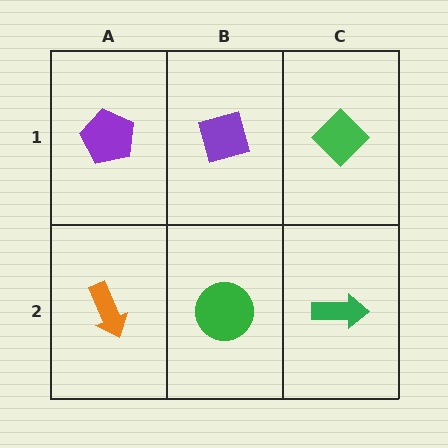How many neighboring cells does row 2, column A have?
2.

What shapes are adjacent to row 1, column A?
An orange arrow (row 2, column A), a purple diamond (row 1, column B).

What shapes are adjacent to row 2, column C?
A green diamond (row 1, column C), a green circle (row 2, column B).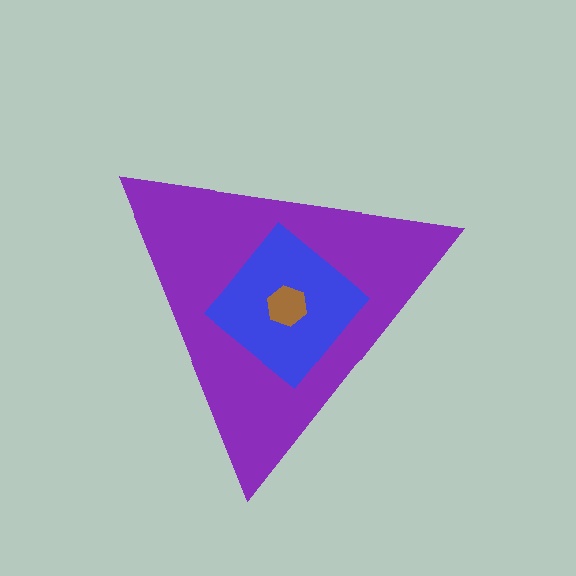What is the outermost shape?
The purple triangle.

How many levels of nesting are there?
3.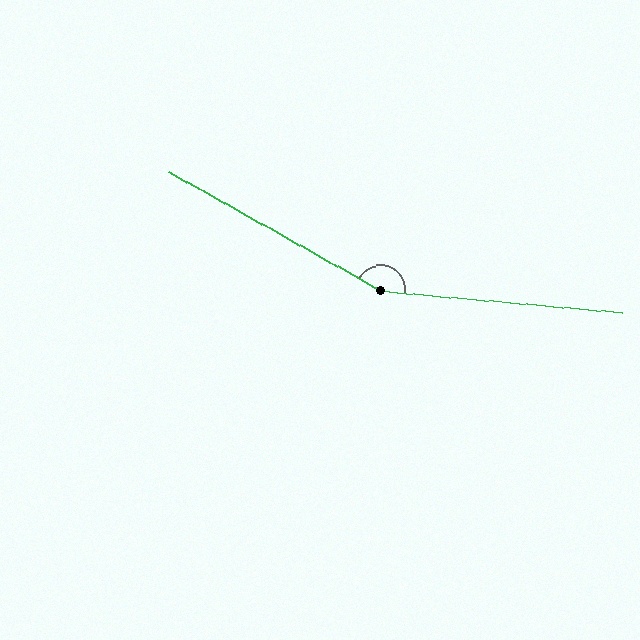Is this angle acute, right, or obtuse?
It is obtuse.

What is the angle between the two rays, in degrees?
Approximately 156 degrees.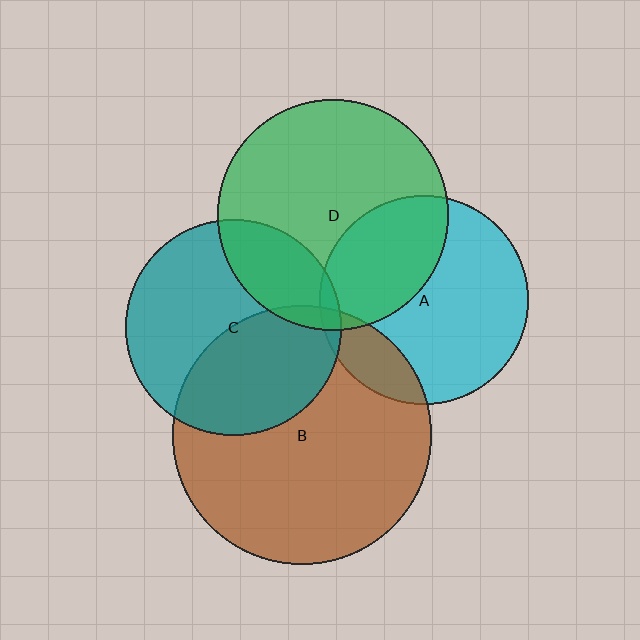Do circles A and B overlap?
Yes.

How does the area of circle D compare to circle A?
Approximately 1.2 times.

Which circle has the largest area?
Circle B (brown).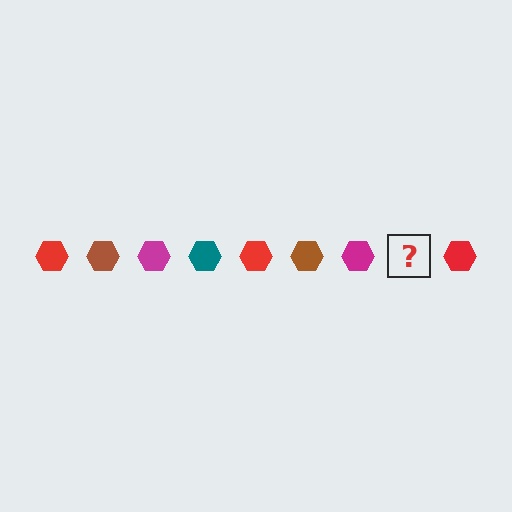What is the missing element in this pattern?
The missing element is a teal hexagon.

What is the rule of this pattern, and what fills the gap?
The rule is that the pattern cycles through red, brown, magenta, teal hexagons. The gap should be filled with a teal hexagon.